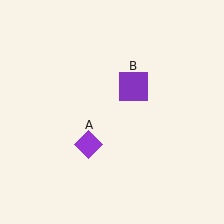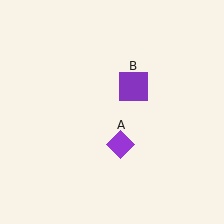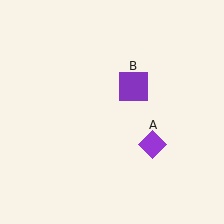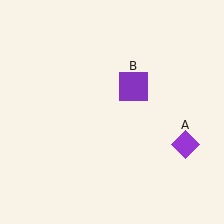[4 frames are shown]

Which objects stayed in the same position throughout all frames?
Purple square (object B) remained stationary.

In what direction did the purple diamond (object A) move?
The purple diamond (object A) moved right.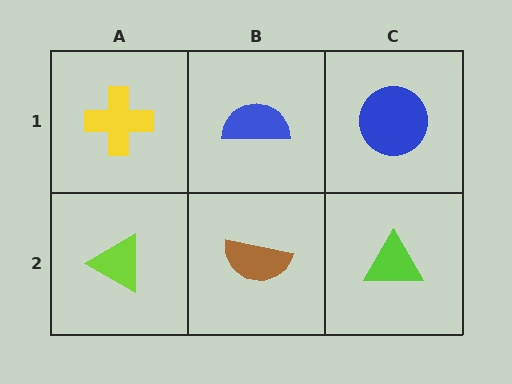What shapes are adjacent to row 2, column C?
A blue circle (row 1, column C), a brown semicircle (row 2, column B).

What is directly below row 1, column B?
A brown semicircle.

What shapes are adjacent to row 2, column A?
A yellow cross (row 1, column A), a brown semicircle (row 2, column B).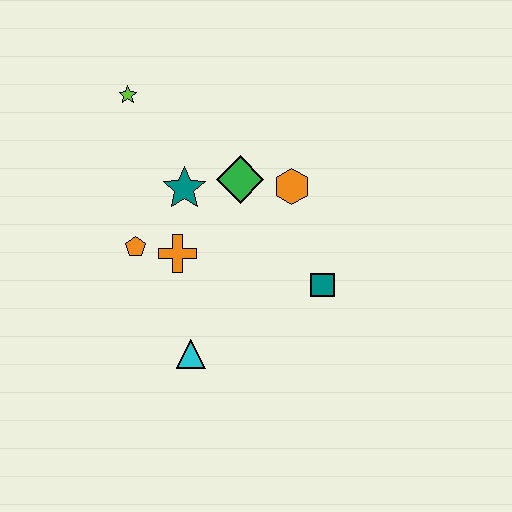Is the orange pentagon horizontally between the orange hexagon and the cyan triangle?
No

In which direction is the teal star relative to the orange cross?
The teal star is above the orange cross.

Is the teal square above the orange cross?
No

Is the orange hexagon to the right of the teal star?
Yes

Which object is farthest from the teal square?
The lime star is farthest from the teal square.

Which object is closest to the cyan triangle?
The orange cross is closest to the cyan triangle.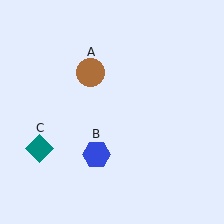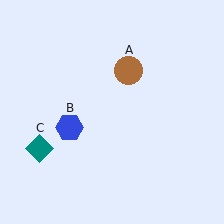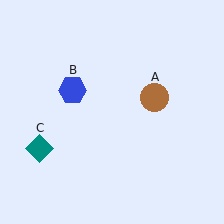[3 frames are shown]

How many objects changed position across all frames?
2 objects changed position: brown circle (object A), blue hexagon (object B).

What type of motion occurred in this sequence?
The brown circle (object A), blue hexagon (object B) rotated clockwise around the center of the scene.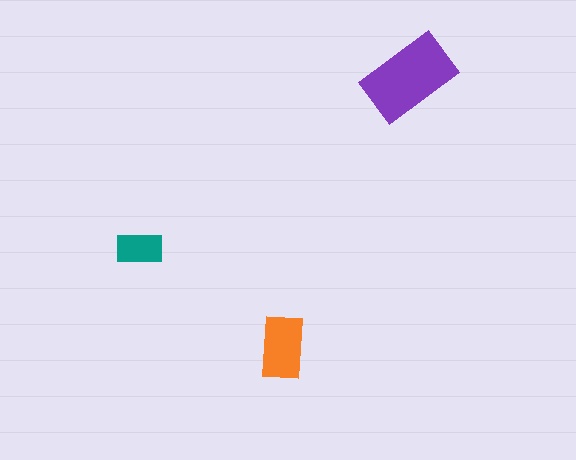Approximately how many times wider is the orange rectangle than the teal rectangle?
About 1.5 times wider.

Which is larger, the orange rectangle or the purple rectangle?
The purple one.